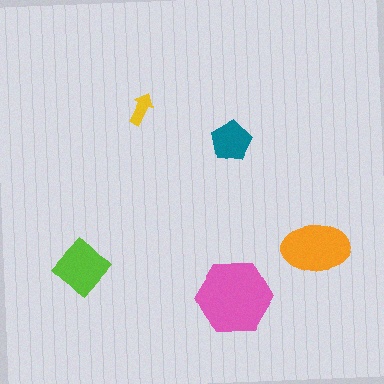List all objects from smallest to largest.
The yellow arrow, the teal pentagon, the lime diamond, the orange ellipse, the pink hexagon.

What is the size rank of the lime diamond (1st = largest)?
3rd.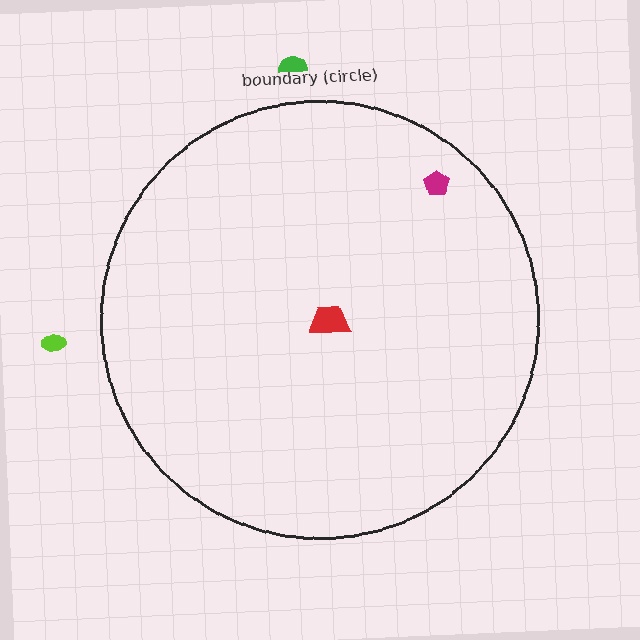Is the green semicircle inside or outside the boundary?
Outside.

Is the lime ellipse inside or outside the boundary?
Outside.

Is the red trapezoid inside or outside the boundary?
Inside.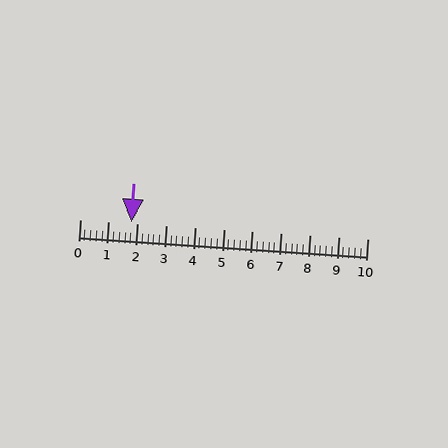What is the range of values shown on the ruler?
The ruler shows values from 0 to 10.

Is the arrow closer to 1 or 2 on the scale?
The arrow is closer to 2.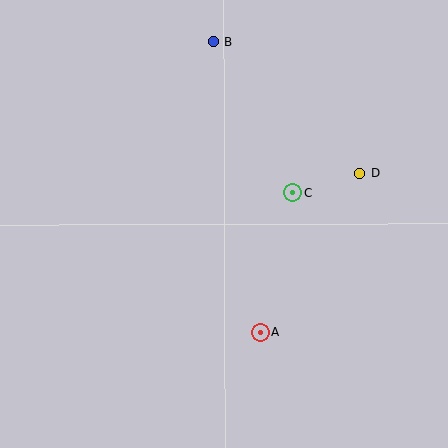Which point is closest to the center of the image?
Point C at (292, 193) is closest to the center.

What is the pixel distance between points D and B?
The distance between D and B is 196 pixels.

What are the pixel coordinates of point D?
Point D is at (360, 173).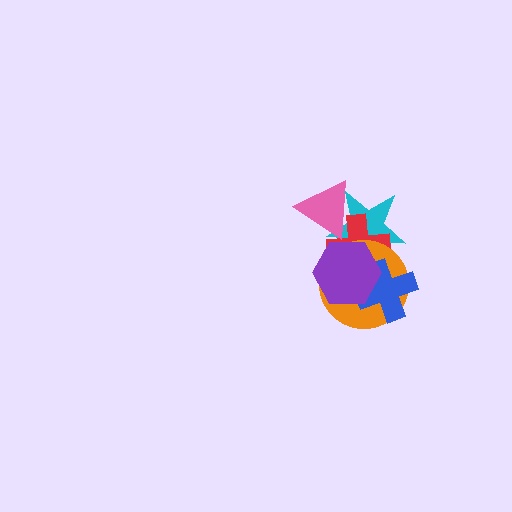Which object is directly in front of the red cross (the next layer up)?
The orange circle is directly in front of the red cross.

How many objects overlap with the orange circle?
4 objects overlap with the orange circle.